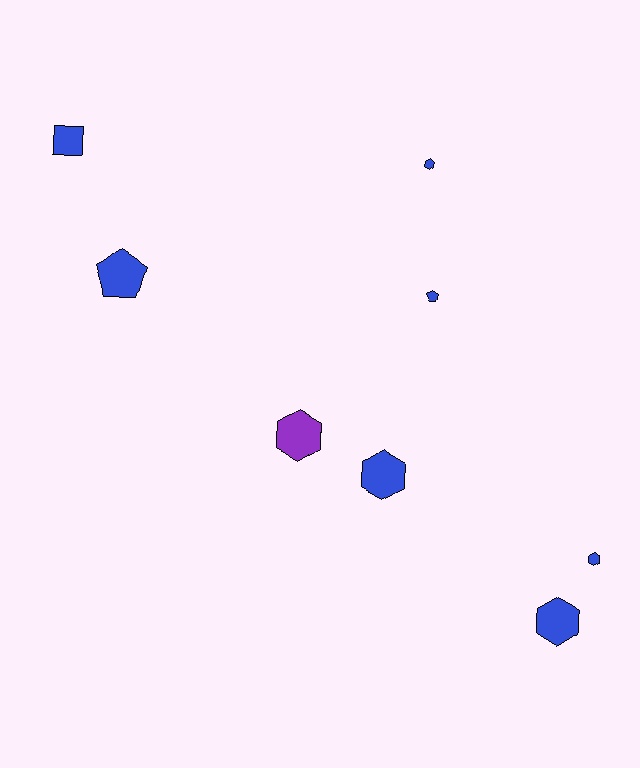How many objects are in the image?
There are 8 objects.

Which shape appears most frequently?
Hexagon, with 5 objects.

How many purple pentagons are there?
There are no purple pentagons.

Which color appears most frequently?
Blue, with 7 objects.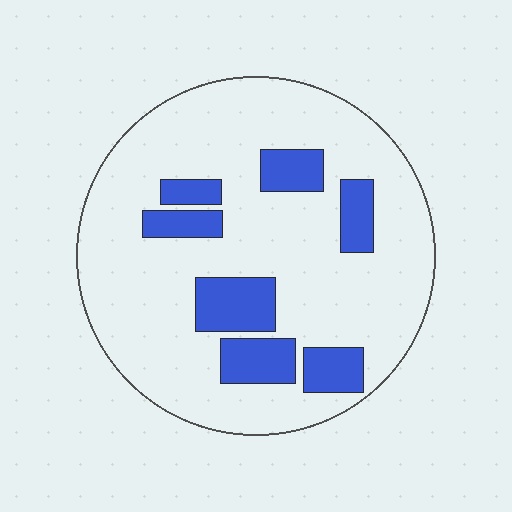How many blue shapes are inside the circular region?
7.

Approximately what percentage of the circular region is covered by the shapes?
Approximately 20%.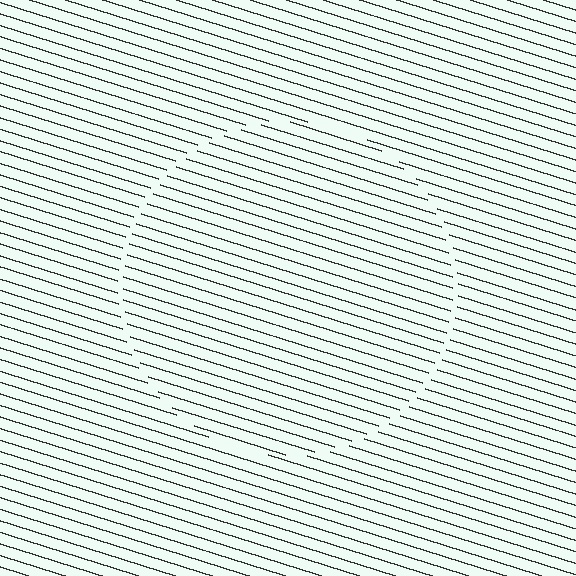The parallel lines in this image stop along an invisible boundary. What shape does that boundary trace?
An illusory circle. The interior of the shape contains the same grating, shifted by half a period — the contour is defined by the phase discontinuity where line-ends from the inner and outer gratings abut.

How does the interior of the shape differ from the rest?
The interior of the shape contains the same grating, shifted by half a period — the contour is defined by the phase discontinuity where line-ends from the inner and outer gratings abut.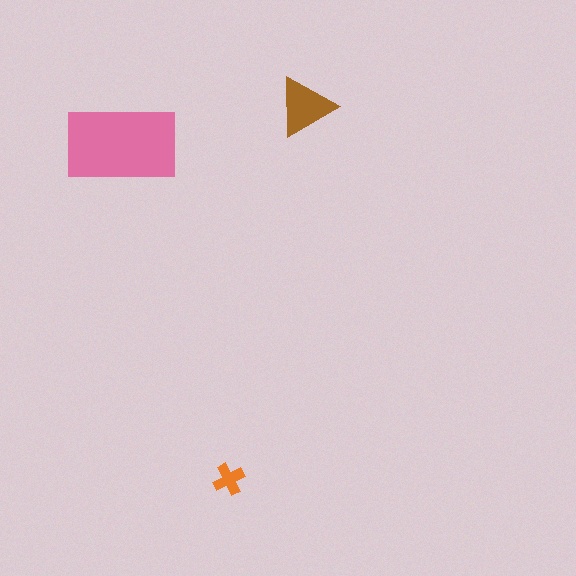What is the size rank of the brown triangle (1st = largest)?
2nd.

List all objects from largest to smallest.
The pink rectangle, the brown triangle, the orange cross.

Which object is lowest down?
The orange cross is bottommost.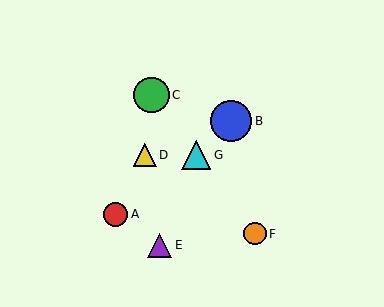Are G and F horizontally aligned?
No, G is at y≈155 and F is at y≈234.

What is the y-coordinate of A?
Object A is at y≈214.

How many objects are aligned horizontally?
2 objects (D, G) are aligned horizontally.